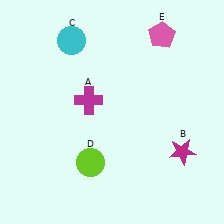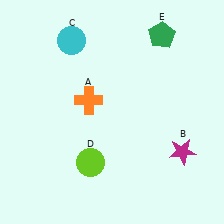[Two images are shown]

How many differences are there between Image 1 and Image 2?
There are 2 differences between the two images.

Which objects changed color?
A changed from magenta to orange. E changed from pink to green.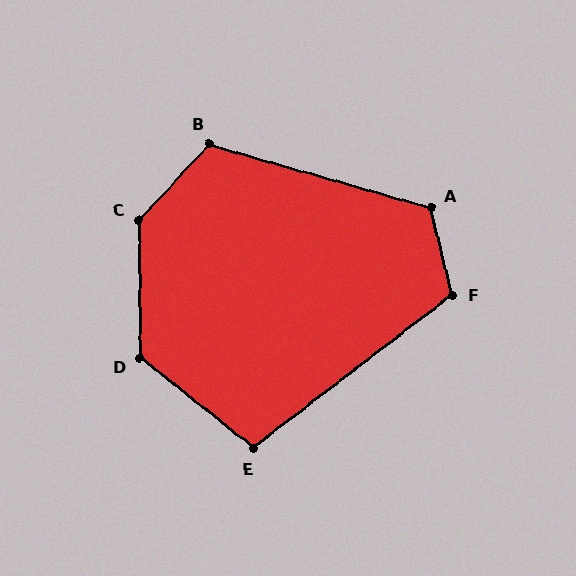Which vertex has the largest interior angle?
C, at approximately 137 degrees.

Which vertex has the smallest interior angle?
E, at approximately 104 degrees.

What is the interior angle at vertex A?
Approximately 119 degrees (obtuse).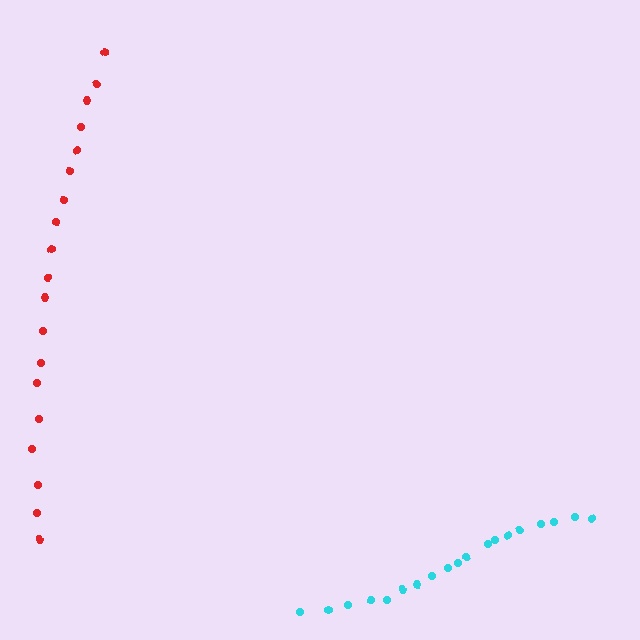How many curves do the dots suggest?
There are 2 distinct paths.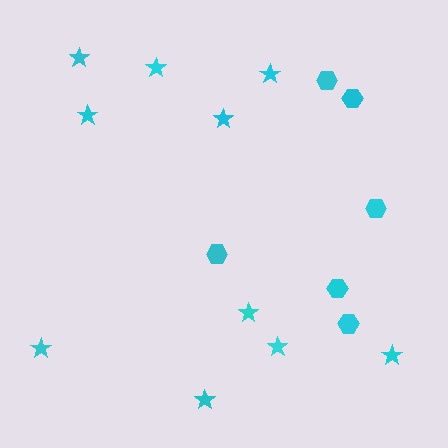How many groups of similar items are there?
There are 2 groups: one group of stars (10) and one group of hexagons (6).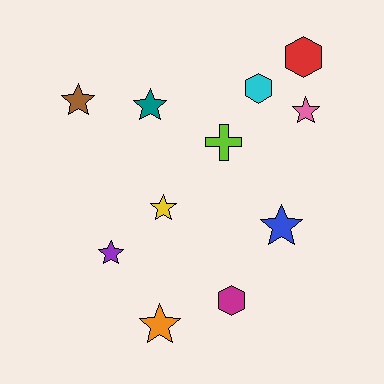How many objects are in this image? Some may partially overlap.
There are 11 objects.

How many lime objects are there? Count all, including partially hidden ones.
There is 1 lime object.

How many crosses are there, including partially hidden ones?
There is 1 cross.